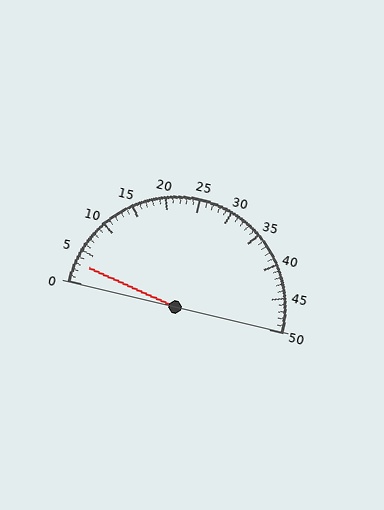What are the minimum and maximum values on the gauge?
The gauge ranges from 0 to 50.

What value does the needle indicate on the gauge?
The needle indicates approximately 3.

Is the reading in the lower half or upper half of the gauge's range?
The reading is in the lower half of the range (0 to 50).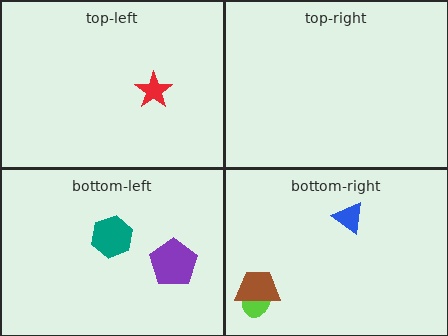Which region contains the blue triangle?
The bottom-right region.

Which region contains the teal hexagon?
The bottom-left region.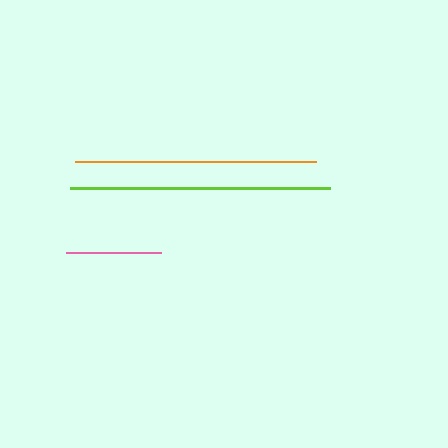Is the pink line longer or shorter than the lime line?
The lime line is longer than the pink line.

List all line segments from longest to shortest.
From longest to shortest: lime, orange, pink.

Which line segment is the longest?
The lime line is the longest at approximately 259 pixels.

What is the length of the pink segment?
The pink segment is approximately 96 pixels long.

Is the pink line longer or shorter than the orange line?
The orange line is longer than the pink line.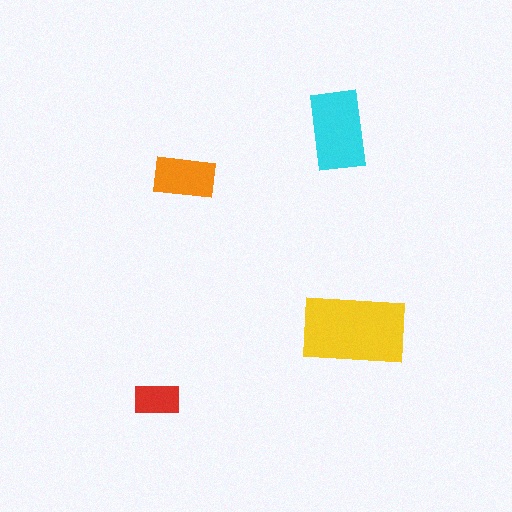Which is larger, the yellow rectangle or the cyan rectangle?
The yellow one.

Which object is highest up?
The cyan rectangle is topmost.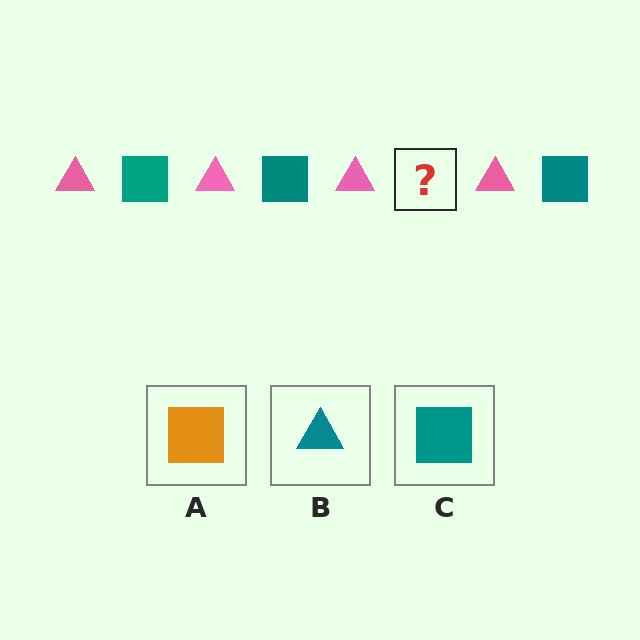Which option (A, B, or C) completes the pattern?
C.